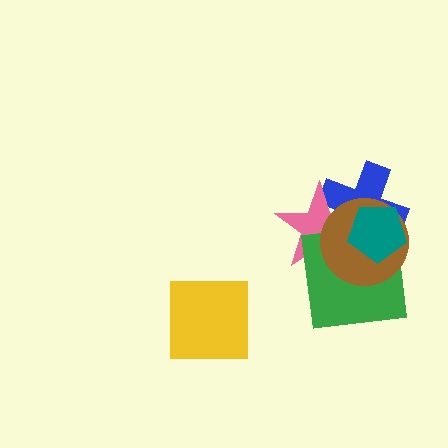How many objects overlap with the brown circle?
4 objects overlap with the brown circle.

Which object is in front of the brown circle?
The teal pentagon is in front of the brown circle.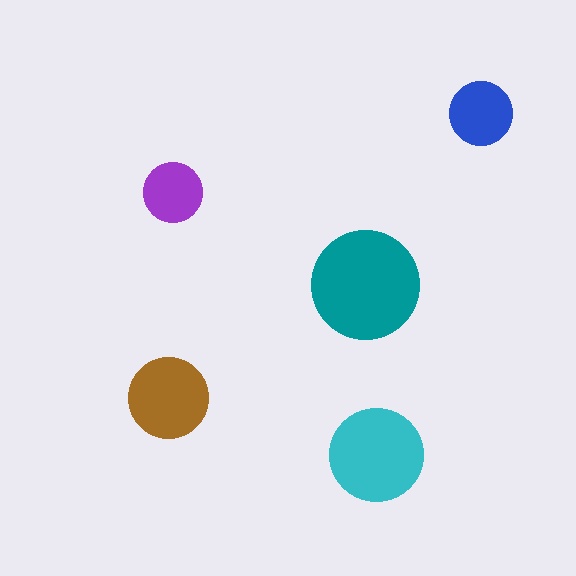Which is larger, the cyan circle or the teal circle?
The teal one.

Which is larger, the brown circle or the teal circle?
The teal one.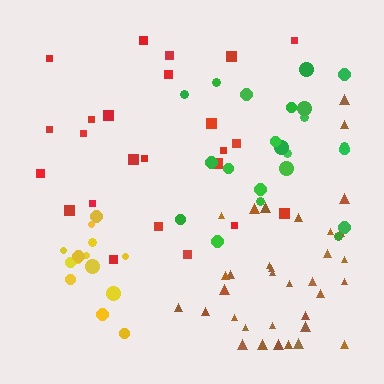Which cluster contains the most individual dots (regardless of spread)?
Brown (35).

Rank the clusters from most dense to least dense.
yellow, brown, green, red.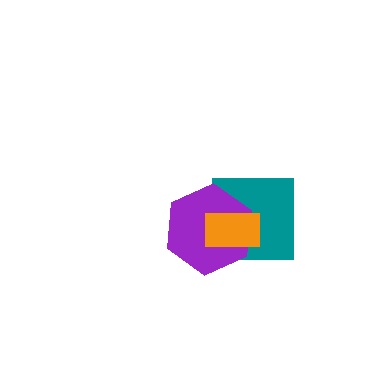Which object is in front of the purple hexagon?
The orange rectangle is in front of the purple hexagon.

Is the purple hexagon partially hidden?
Yes, it is partially covered by another shape.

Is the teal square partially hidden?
Yes, it is partially covered by another shape.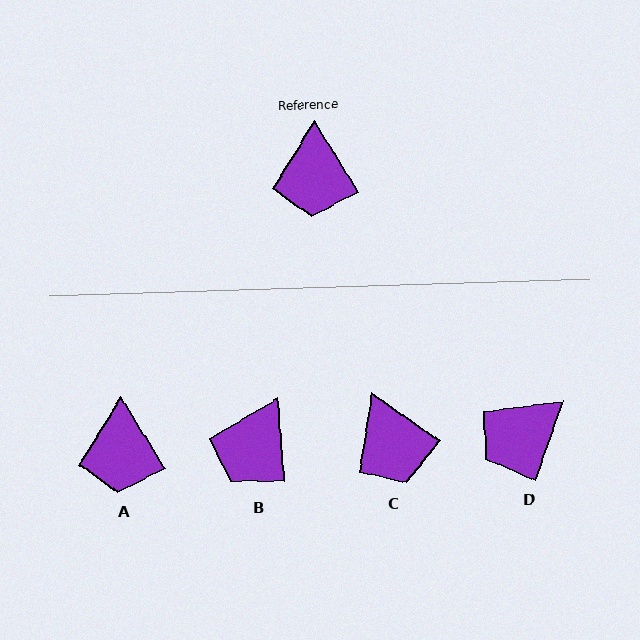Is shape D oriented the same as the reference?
No, it is off by about 51 degrees.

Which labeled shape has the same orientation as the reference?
A.